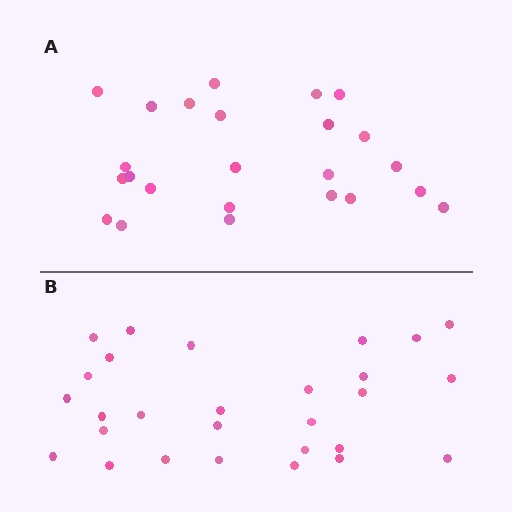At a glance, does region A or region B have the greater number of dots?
Region B (the bottom region) has more dots.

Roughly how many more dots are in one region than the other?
Region B has about 4 more dots than region A.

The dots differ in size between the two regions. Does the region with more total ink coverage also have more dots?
No. Region A has more total ink coverage because its dots are larger, but region B actually contains more individual dots. Total area can be misleading — the number of items is what matters here.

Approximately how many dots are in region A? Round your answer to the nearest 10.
About 20 dots. (The exact count is 24, which rounds to 20.)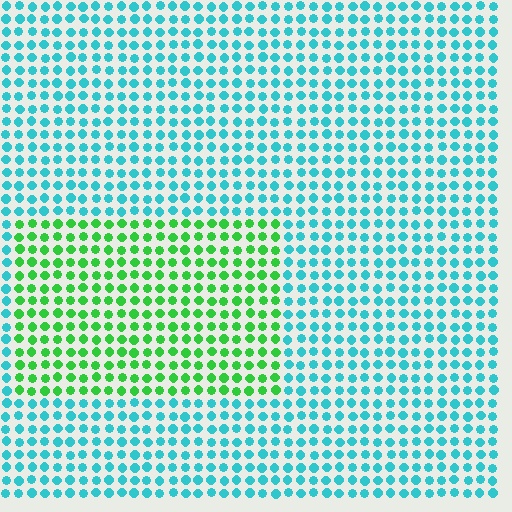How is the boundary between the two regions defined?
The boundary is defined purely by a slight shift in hue (about 57 degrees). Spacing, size, and orientation are identical on both sides.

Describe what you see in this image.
The image is filled with small cyan elements in a uniform arrangement. A rectangle-shaped region is visible where the elements are tinted to a slightly different hue, forming a subtle color boundary.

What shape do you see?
I see a rectangle.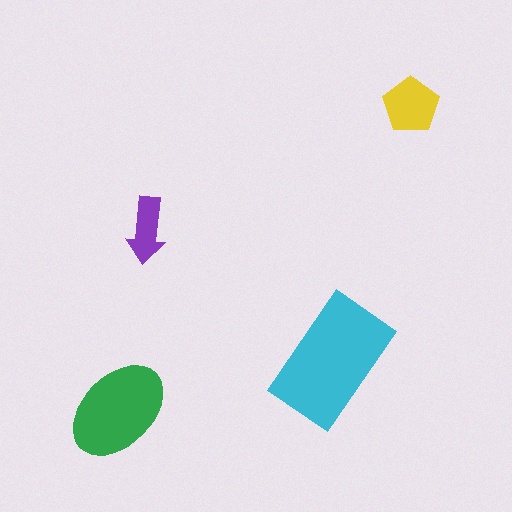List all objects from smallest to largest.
The purple arrow, the yellow pentagon, the green ellipse, the cyan rectangle.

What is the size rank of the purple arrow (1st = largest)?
4th.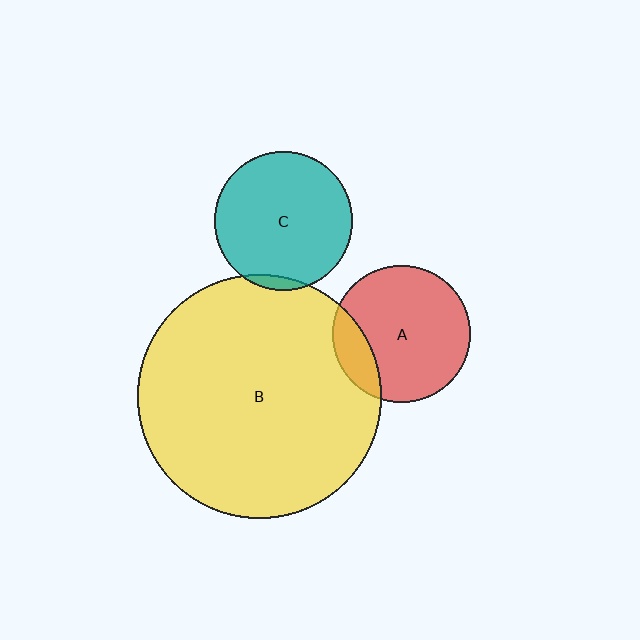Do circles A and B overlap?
Yes.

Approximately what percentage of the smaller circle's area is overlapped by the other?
Approximately 15%.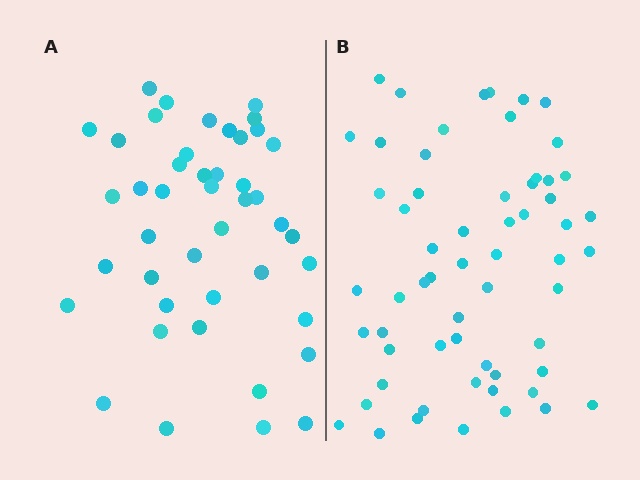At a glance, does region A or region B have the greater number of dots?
Region B (the right region) has more dots.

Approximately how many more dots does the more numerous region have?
Region B has approximately 15 more dots than region A.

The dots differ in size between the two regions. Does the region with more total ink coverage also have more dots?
No. Region A has more total ink coverage because its dots are larger, but region B actually contains more individual dots. Total area can be misleading — the number of items is what matters here.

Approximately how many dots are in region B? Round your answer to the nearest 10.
About 60 dots.